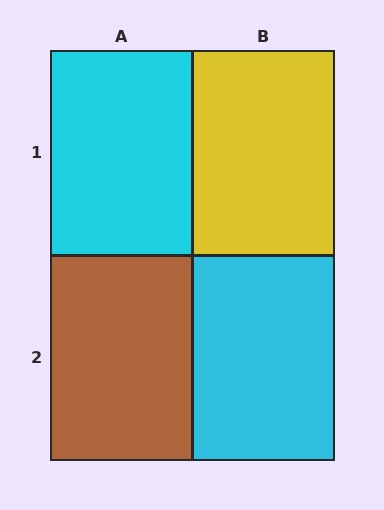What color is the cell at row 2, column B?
Cyan.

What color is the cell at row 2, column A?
Brown.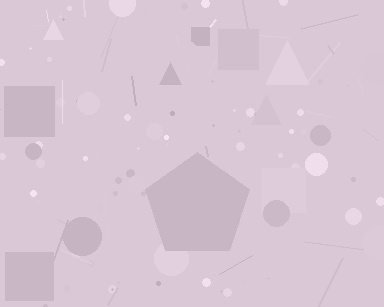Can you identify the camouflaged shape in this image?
The camouflaged shape is a pentagon.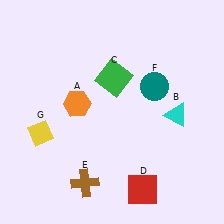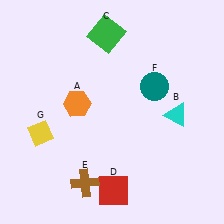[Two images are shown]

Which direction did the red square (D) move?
The red square (D) moved left.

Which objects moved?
The objects that moved are: the green square (C), the red square (D).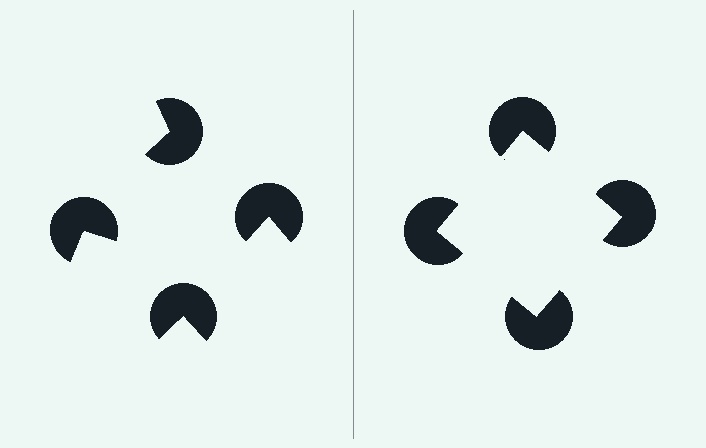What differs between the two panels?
The pac-man discs are positioned identically on both sides; only the wedge orientations differ. On the right they align to a square; on the left they are misaligned.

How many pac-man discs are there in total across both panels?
8 — 4 on each side.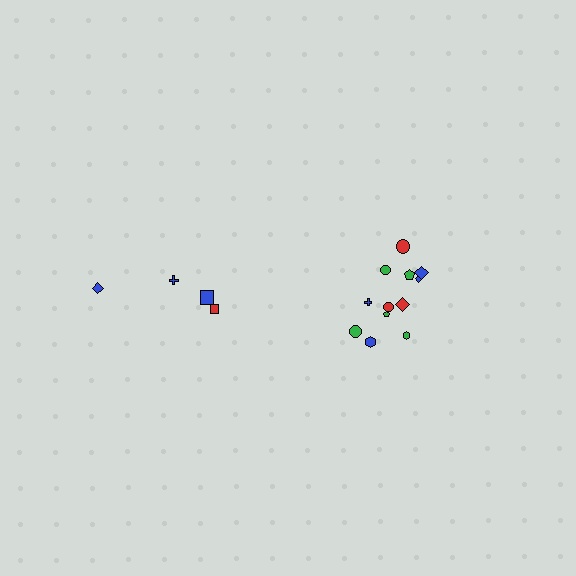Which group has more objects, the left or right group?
The right group.